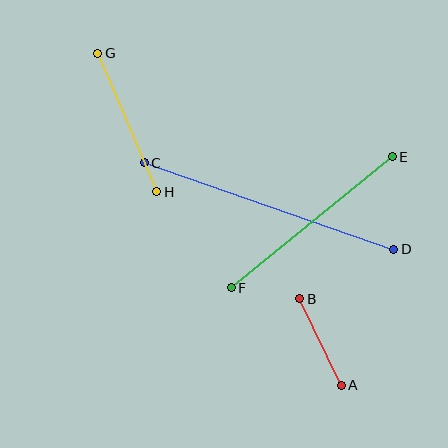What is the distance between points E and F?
The distance is approximately 208 pixels.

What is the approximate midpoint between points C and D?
The midpoint is at approximately (269, 206) pixels.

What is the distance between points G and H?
The distance is approximately 151 pixels.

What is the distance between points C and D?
The distance is approximately 264 pixels.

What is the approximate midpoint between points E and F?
The midpoint is at approximately (312, 222) pixels.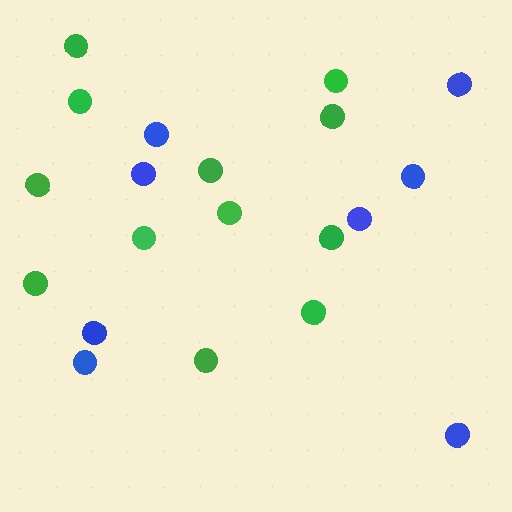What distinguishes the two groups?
There are 2 groups: one group of blue circles (8) and one group of green circles (12).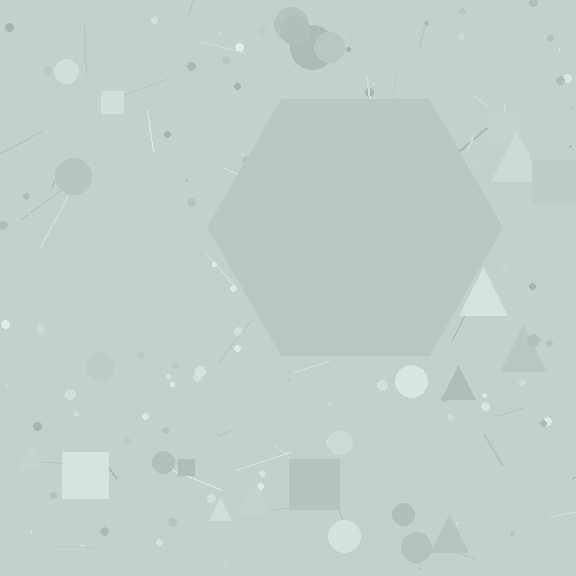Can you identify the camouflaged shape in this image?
The camouflaged shape is a hexagon.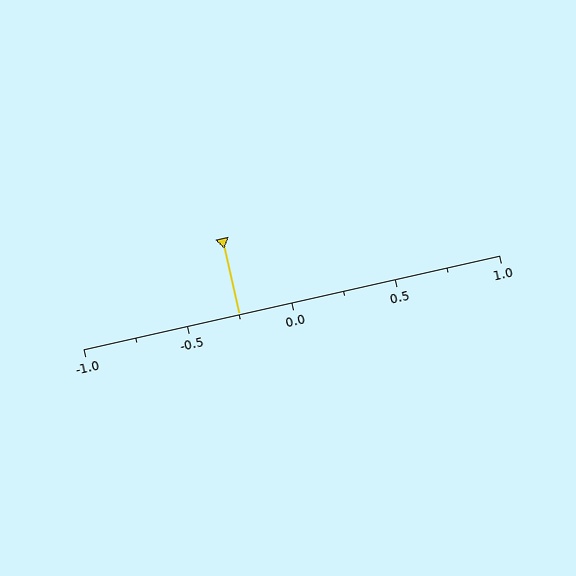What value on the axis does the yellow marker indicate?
The marker indicates approximately -0.25.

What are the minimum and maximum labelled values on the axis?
The axis runs from -1.0 to 1.0.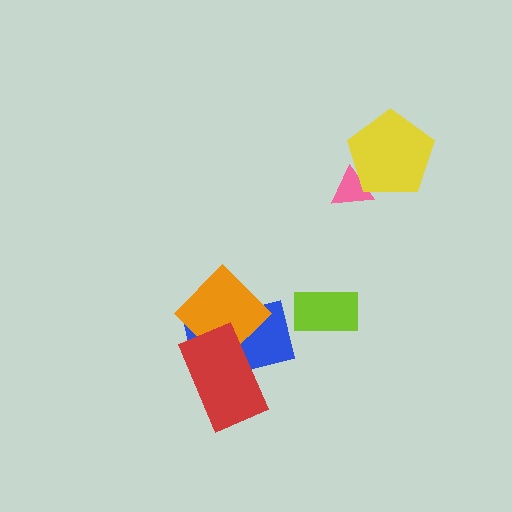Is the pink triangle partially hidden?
Yes, it is partially covered by another shape.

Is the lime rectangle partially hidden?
No, no other shape covers it.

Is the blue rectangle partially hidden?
Yes, it is partially covered by another shape.